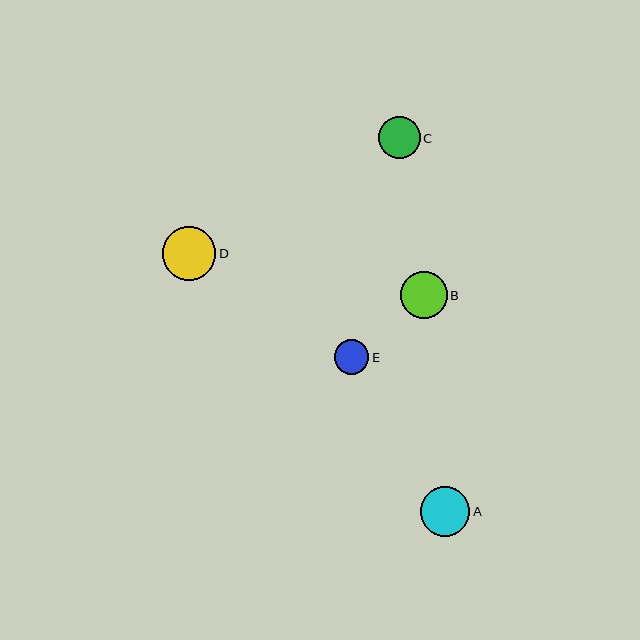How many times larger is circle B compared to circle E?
Circle B is approximately 1.3 times the size of circle E.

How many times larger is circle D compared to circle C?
Circle D is approximately 1.3 times the size of circle C.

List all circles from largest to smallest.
From largest to smallest: D, A, B, C, E.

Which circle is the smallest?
Circle E is the smallest with a size of approximately 35 pixels.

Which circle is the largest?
Circle D is the largest with a size of approximately 54 pixels.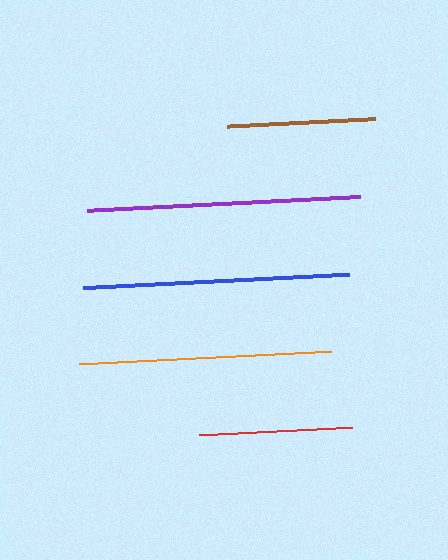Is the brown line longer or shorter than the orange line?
The orange line is longer than the brown line.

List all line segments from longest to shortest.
From longest to shortest: purple, blue, orange, red, brown.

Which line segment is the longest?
The purple line is the longest at approximately 273 pixels.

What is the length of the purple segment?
The purple segment is approximately 273 pixels long.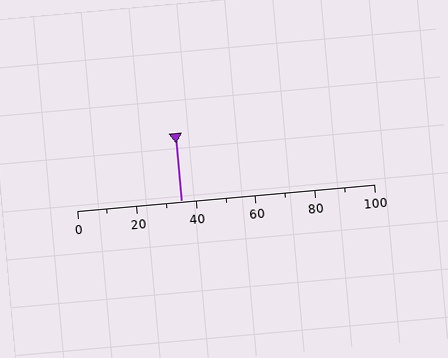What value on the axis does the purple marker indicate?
The marker indicates approximately 35.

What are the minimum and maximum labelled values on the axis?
The axis runs from 0 to 100.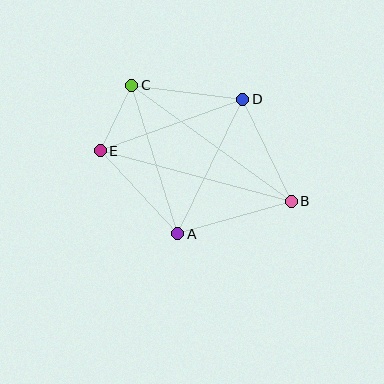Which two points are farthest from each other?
Points B and E are farthest from each other.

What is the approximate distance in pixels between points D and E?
The distance between D and E is approximately 152 pixels.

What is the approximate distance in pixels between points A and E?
The distance between A and E is approximately 113 pixels.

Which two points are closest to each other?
Points C and E are closest to each other.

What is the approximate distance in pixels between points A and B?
The distance between A and B is approximately 118 pixels.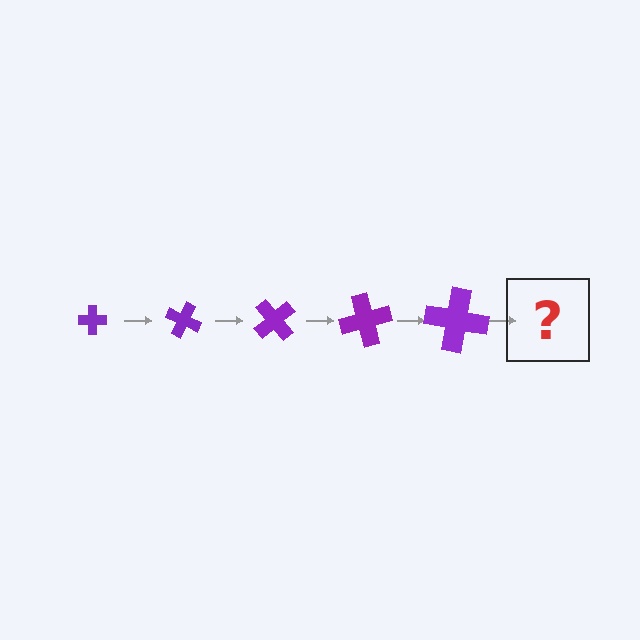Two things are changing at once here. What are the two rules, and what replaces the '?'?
The two rules are that the cross grows larger each step and it rotates 25 degrees each step. The '?' should be a cross, larger than the previous one and rotated 125 degrees from the start.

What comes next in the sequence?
The next element should be a cross, larger than the previous one and rotated 125 degrees from the start.